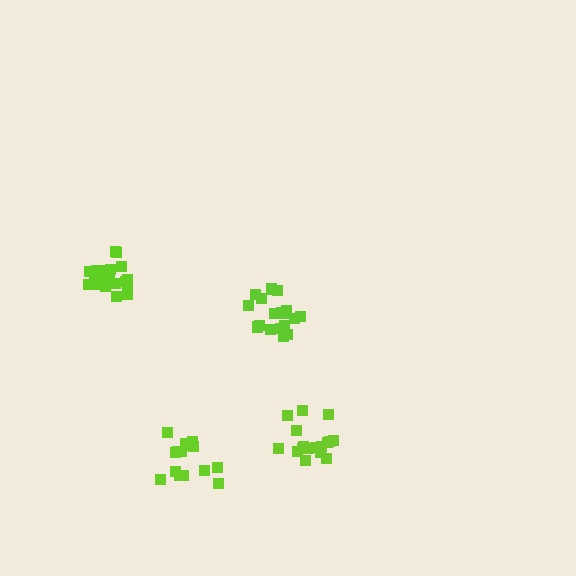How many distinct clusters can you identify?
There are 4 distinct clusters.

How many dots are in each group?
Group 1: 20 dots, Group 2: 17 dots, Group 3: 21 dots, Group 4: 15 dots (73 total).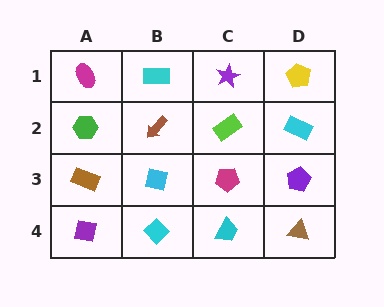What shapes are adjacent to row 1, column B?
A brown arrow (row 2, column B), a magenta ellipse (row 1, column A), a purple star (row 1, column C).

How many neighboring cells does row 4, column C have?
3.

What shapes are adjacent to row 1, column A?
A green hexagon (row 2, column A), a cyan rectangle (row 1, column B).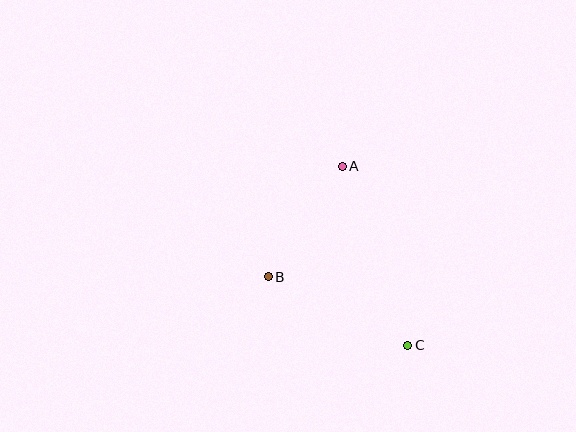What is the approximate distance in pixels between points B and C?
The distance between B and C is approximately 156 pixels.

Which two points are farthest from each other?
Points A and C are farthest from each other.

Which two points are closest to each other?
Points A and B are closest to each other.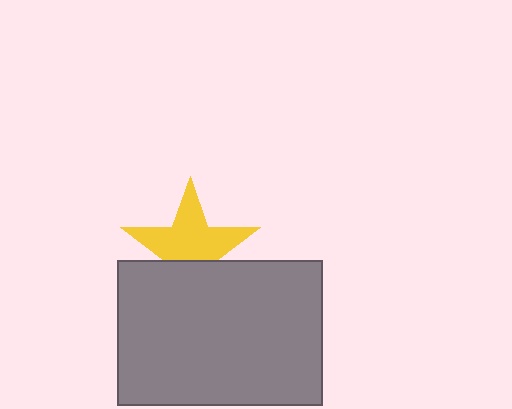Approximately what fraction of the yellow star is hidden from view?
Roughly 36% of the yellow star is hidden behind the gray rectangle.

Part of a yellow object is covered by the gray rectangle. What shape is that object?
It is a star.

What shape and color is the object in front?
The object in front is a gray rectangle.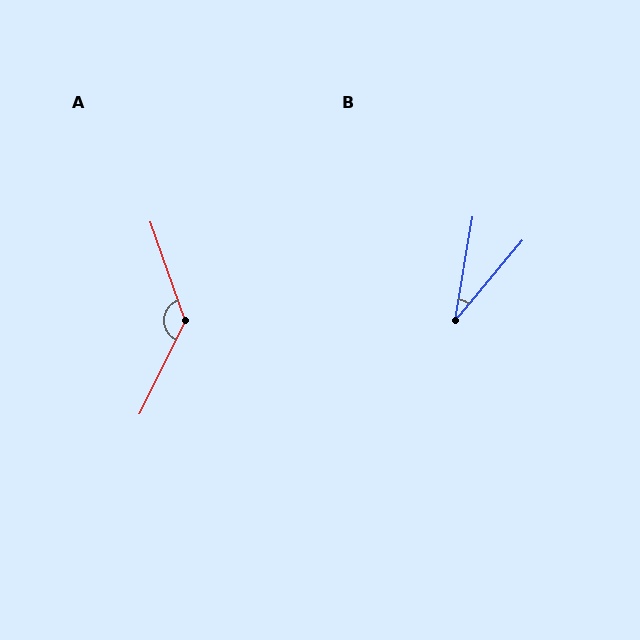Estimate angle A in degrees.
Approximately 134 degrees.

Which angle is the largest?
A, at approximately 134 degrees.